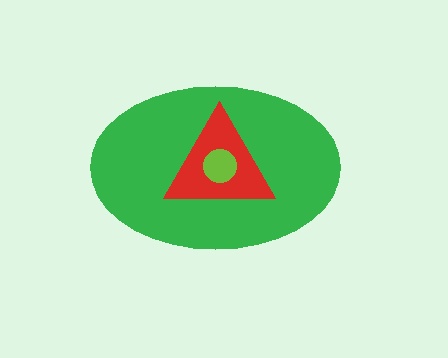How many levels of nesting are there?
3.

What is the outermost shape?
The green ellipse.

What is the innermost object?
The lime circle.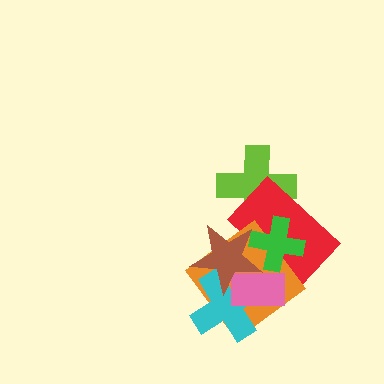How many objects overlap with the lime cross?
1 object overlaps with the lime cross.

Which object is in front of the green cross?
The brown star is in front of the green cross.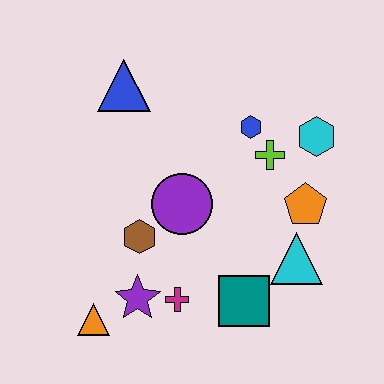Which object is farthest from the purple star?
The cyan hexagon is farthest from the purple star.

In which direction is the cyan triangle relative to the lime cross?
The cyan triangle is below the lime cross.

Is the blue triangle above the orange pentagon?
Yes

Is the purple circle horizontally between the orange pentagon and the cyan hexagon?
No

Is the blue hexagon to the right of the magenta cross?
Yes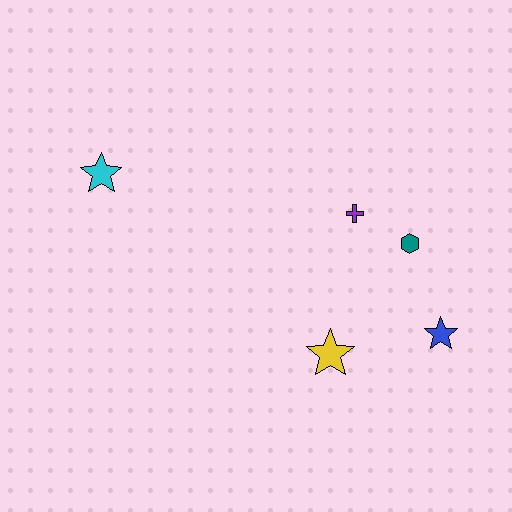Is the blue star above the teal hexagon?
No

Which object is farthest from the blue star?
The cyan star is farthest from the blue star.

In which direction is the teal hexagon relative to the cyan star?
The teal hexagon is to the right of the cyan star.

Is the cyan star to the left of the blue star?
Yes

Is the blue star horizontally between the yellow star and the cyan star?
No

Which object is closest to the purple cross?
The teal hexagon is closest to the purple cross.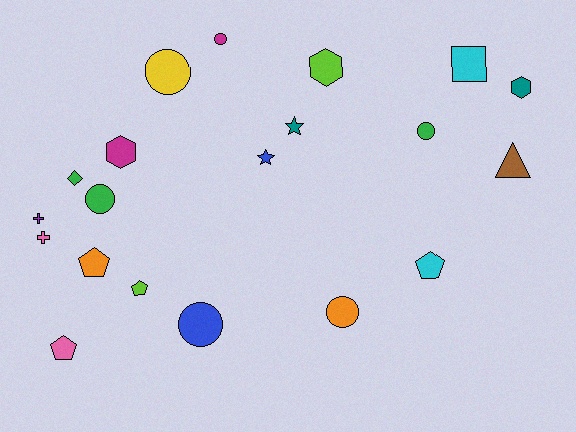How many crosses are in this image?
There are 2 crosses.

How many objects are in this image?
There are 20 objects.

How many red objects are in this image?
There are no red objects.